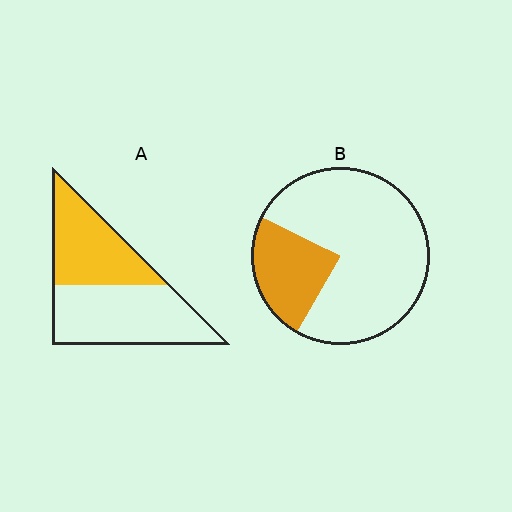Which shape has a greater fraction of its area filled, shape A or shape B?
Shape A.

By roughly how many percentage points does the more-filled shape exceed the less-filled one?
By roughly 20 percentage points (A over B).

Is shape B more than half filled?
No.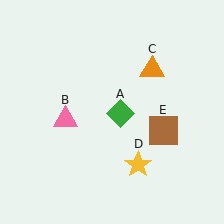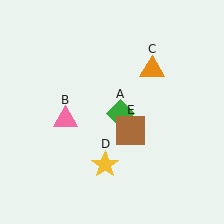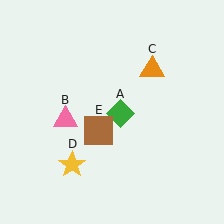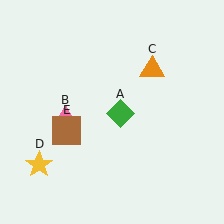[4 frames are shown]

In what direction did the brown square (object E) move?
The brown square (object E) moved left.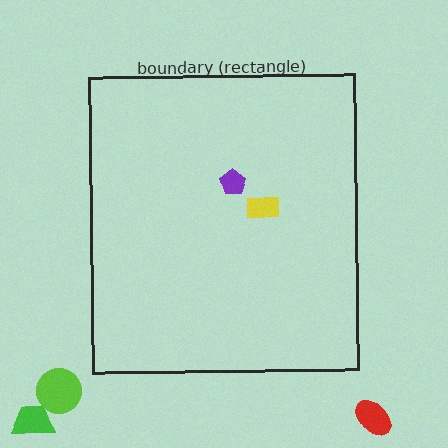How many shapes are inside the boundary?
2 inside, 3 outside.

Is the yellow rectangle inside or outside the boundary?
Inside.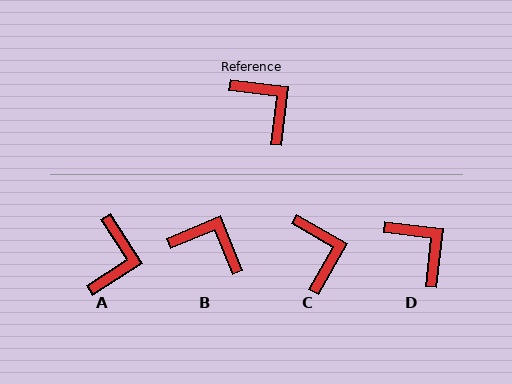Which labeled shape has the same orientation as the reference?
D.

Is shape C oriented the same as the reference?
No, it is off by about 23 degrees.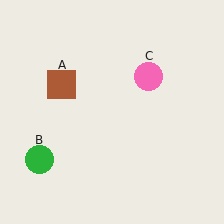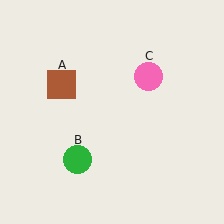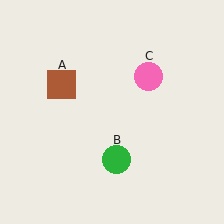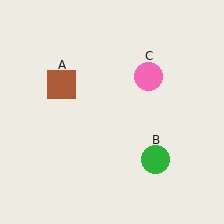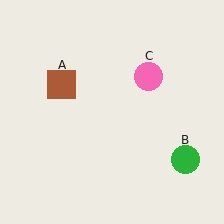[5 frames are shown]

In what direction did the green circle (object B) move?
The green circle (object B) moved right.